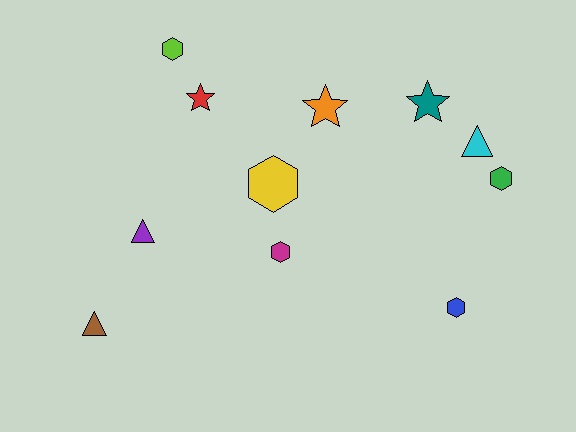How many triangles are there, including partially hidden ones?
There are 3 triangles.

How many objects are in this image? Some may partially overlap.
There are 11 objects.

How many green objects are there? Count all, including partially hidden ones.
There is 1 green object.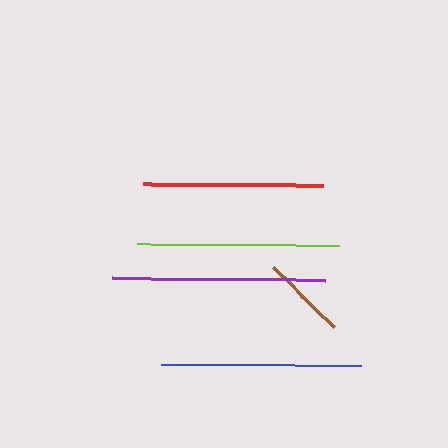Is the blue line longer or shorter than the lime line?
The lime line is longer than the blue line.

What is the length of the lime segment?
The lime segment is approximately 202 pixels long.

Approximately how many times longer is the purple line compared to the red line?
The purple line is approximately 1.2 times the length of the red line.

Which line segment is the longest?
The purple line is the longest at approximately 213 pixels.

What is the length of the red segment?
The red segment is approximately 180 pixels long.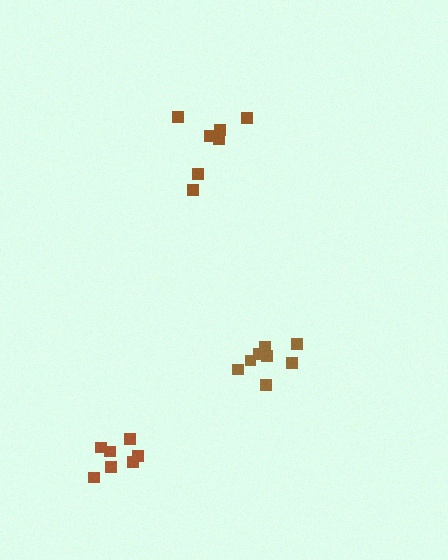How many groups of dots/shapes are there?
There are 3 groups.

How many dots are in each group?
Group 1: 7 dots, Group 2: 9 dots, Group 3: 7 dots (23 total).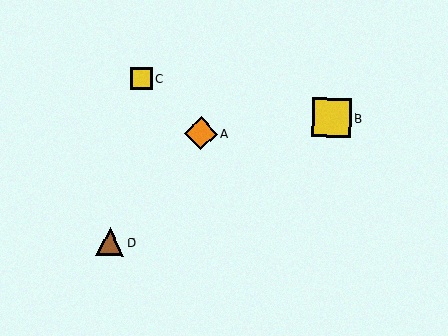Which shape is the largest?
The yellow square (labeled B) is the largest.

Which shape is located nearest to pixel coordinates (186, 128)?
The orange diamond (labeled A) at (201, 133) is nearest to that location.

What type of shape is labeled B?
Shape B is a yellow square.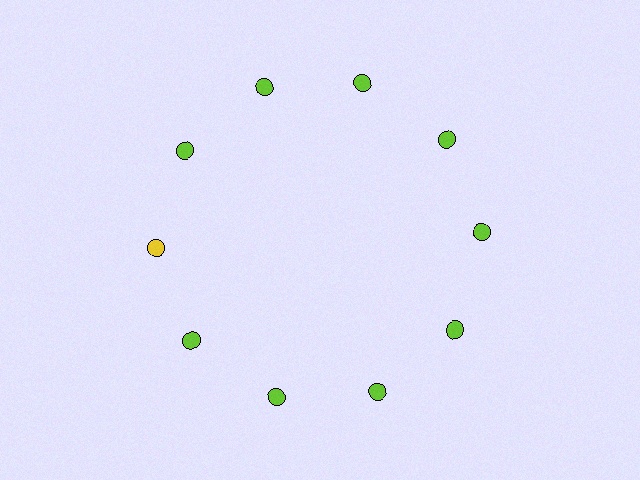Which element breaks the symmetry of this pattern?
The yellow circle at roughly the 9 o'clock position breaks the symmetry. All other shapes are lime circles.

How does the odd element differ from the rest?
It has a different color: yellow instead of lime.